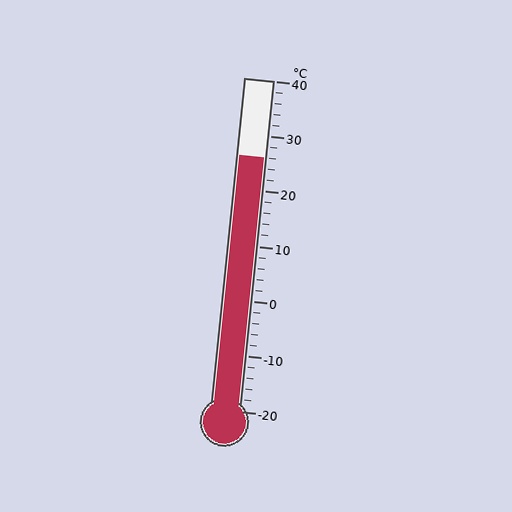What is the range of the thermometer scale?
The thermometer scale ranges from -20°C to 40°C.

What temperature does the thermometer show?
The thermometer shows approximately 26°C.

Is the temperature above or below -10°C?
The temperature is above -10°C.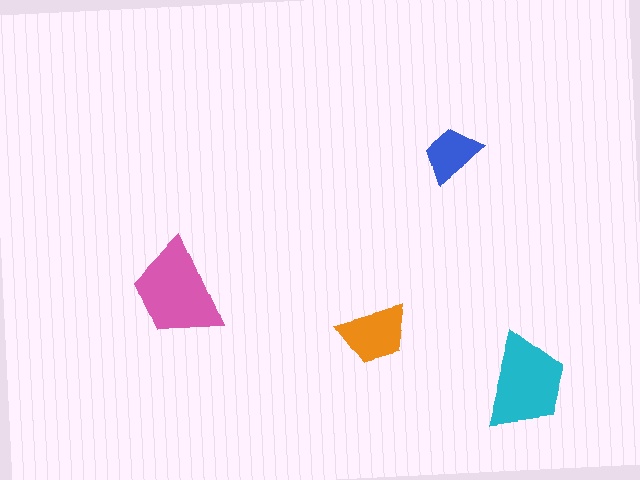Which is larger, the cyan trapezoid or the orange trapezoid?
The cyan one.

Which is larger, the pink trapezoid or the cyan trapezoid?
The pink one.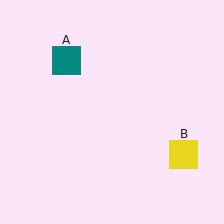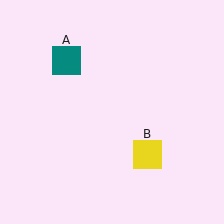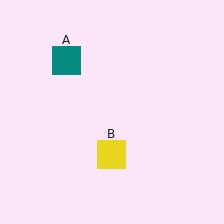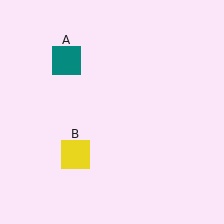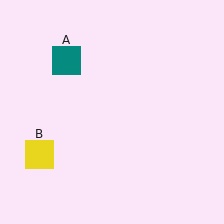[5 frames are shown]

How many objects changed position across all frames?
1 object changed position: yellow square (object B).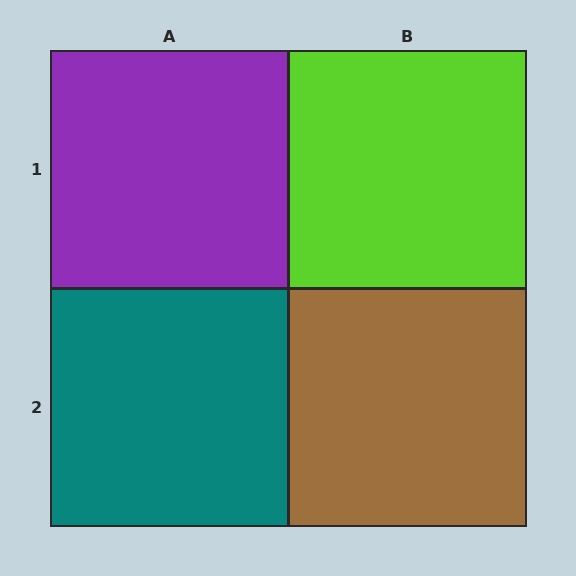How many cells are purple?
1 cell is purple.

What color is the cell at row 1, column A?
Purple.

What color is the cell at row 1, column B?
Lime.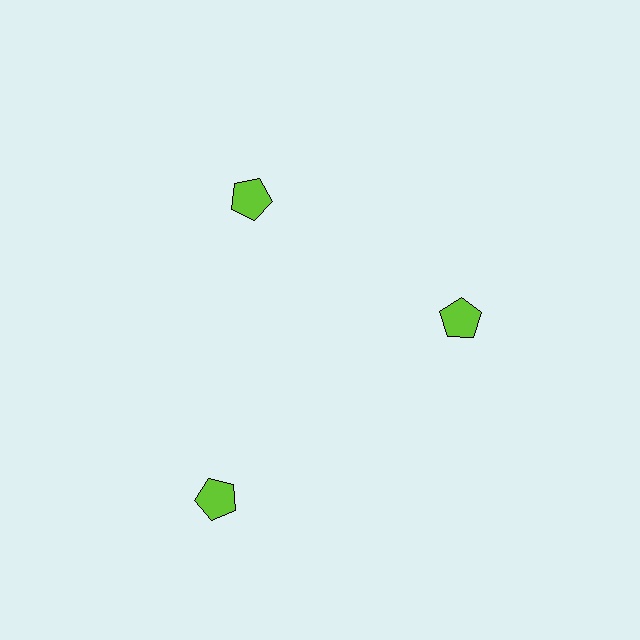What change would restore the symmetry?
The symmetry would be restored by moving it inward, back onto the ring so that all 3 pentagons sit at equal angles and equal distance from the center.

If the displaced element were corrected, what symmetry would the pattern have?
It would have 3-fold rotational symmetry — the pattern would map onto itself every 120 degrees.